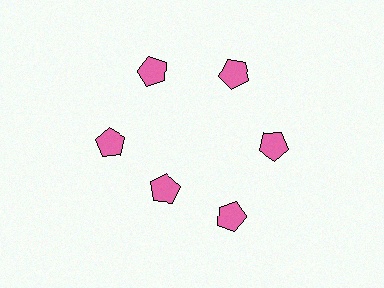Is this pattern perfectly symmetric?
No. The 6 pink pentagons are arranged in a ring, but one element near the 7 o'clock position is pulled inward toward the center, breaking the 6-fold rotational symmetry.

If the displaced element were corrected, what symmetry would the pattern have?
It would have 6-fold rotational symmetry — the pattern would map onto itself every 60 degrees.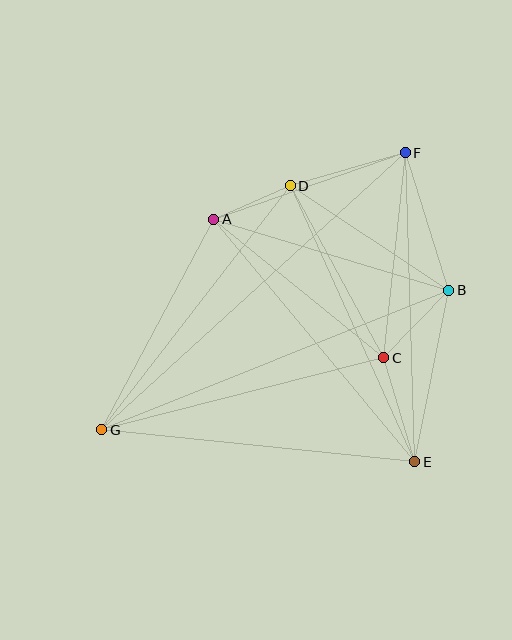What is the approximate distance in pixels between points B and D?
The distance between B and D is approximately 190 pixels.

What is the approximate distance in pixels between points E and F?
The distance between E and F is approximately 309 pixels.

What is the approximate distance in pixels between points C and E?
The distance between C and E is approximately 109 pixels.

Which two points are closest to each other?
Points A and D are closest to each other.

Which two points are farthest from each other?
Points F and G are farthest from each other.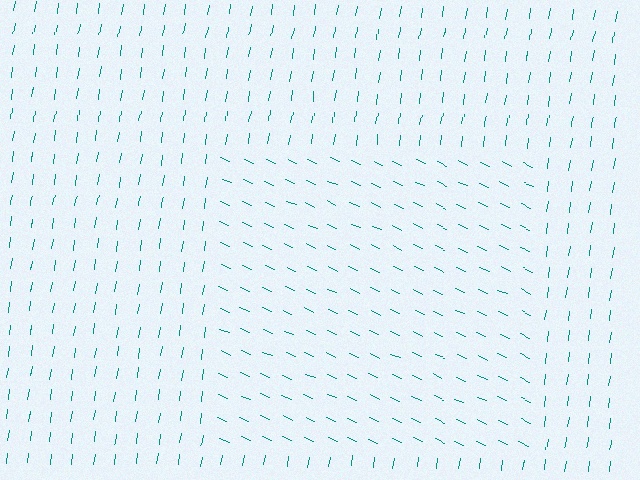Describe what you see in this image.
The image is filled with small teal line segments. A rectangle region in the image has lines oriented differently from the surrounding lines, creating a visible texture boundary.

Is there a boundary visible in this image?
Yes, there is a texture boundary formed by a change in line orientation.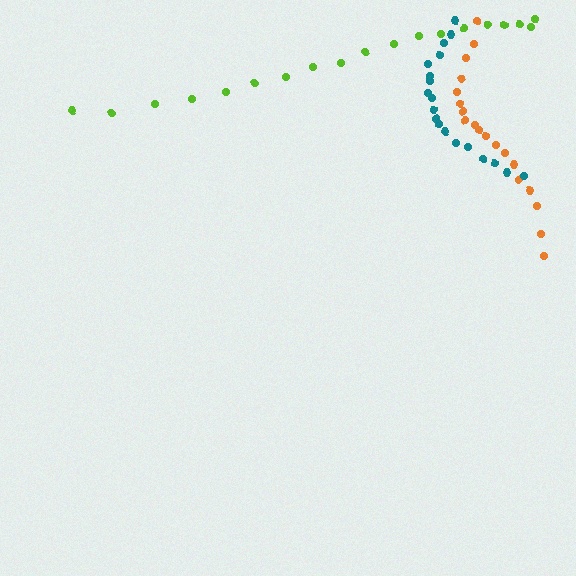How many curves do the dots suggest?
There are 3 distinct paths.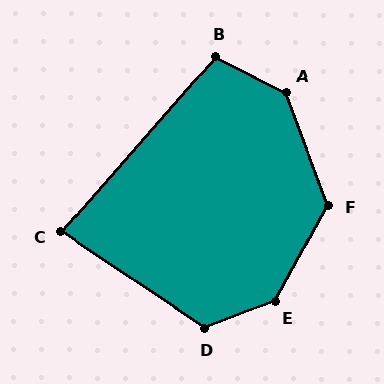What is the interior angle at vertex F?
Approximately 131 degrees (obtuse).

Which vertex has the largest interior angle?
E, at approximately 140 degrees.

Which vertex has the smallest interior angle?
C, at approximately 83 degrees.